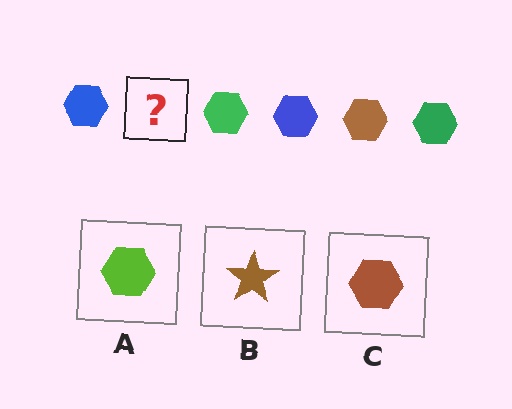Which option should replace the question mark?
Option C.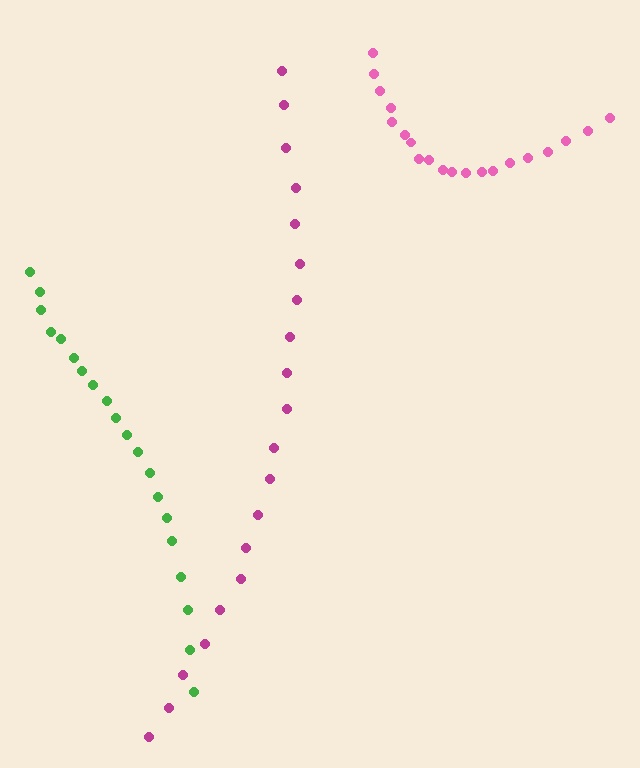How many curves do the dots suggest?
There are 3 distinct paths.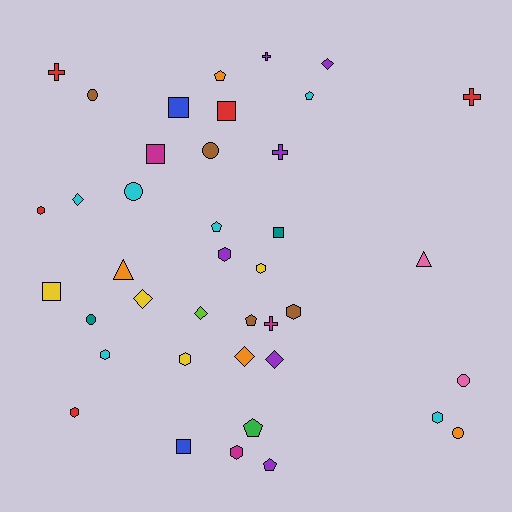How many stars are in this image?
There are no stars.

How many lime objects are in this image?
There is 1 lime object.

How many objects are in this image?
There are 40 objects.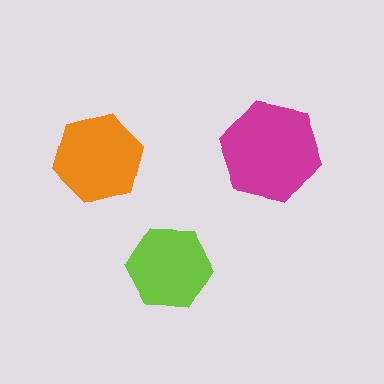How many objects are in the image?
There are 3 objects in the image.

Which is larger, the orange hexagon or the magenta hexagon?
The magenta one.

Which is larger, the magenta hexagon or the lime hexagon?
The magenta one.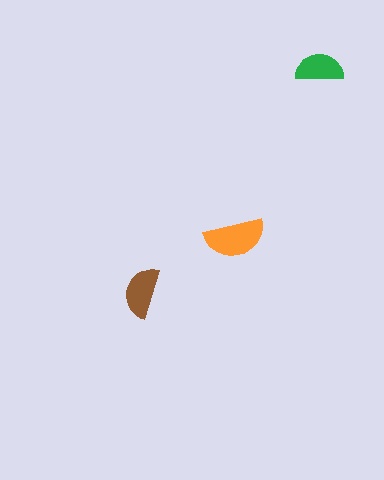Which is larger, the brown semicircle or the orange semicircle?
The orange one.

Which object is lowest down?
The brown semicircle is bottommost.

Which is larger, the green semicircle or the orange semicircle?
The orange one.